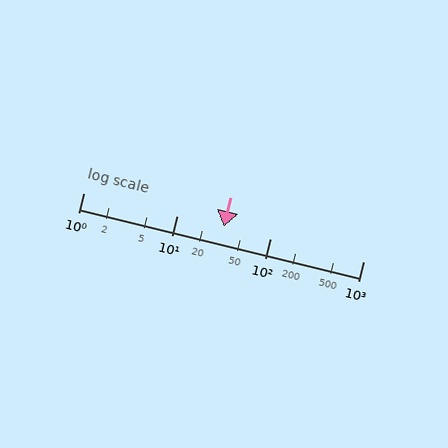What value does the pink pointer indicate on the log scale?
The pointer indicates approximately 32.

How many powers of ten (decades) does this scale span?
The scale spans 3 decades, from 1 to 1000.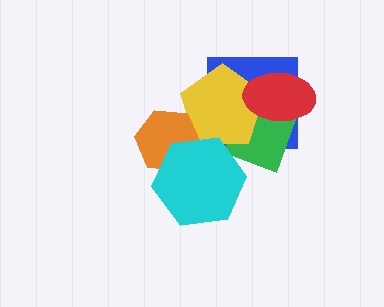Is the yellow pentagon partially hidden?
Yes, it is partially covered by another shape.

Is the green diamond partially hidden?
Yes, it is partially covered by another shape.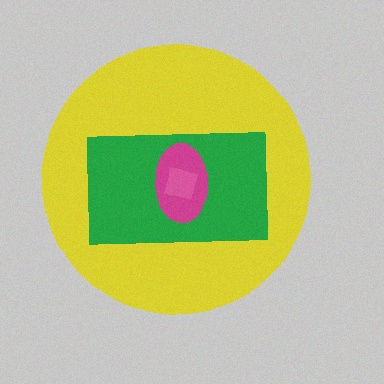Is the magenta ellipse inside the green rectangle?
Yes.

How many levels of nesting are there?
4.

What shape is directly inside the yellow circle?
The green rectangle.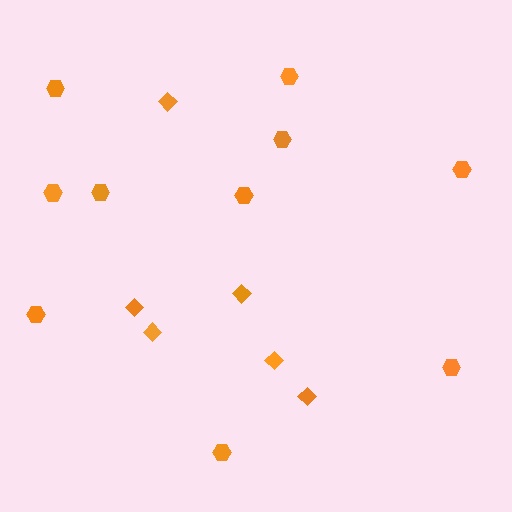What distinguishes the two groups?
There are 2 groups: one group of hexagons (10) and one group of diamonds (6).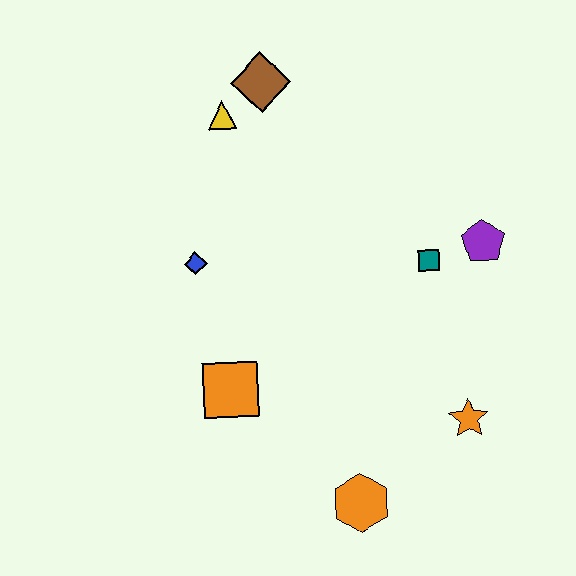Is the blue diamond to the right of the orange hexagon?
No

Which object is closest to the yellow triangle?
The brown diamond is closest to the yellow triangle.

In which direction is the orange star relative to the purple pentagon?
The orange star is below the purple pentagon.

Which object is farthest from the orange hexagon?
The brown diamond is farthest from the orange hexagon.